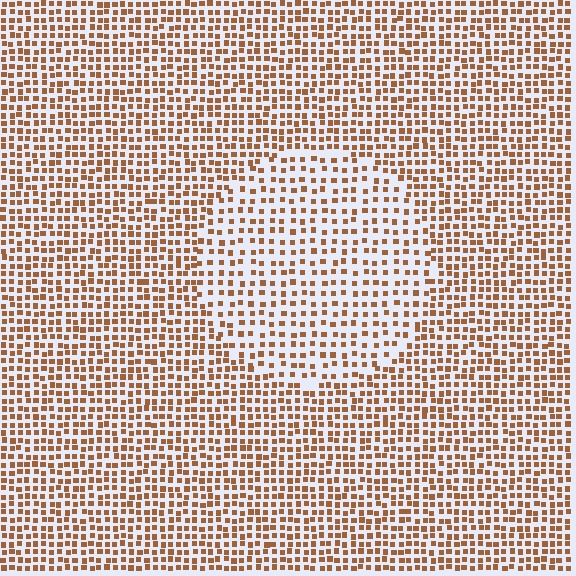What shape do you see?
I see a circle.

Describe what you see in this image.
The image contains small brown elements arranged at two different densities. A circle-shaped region is visible where the elements are less densely packed than the surrounding area.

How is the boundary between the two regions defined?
The boundary is defined by a change in element density (approximately 1.7x ratio). All elements are the same color, size, and shape.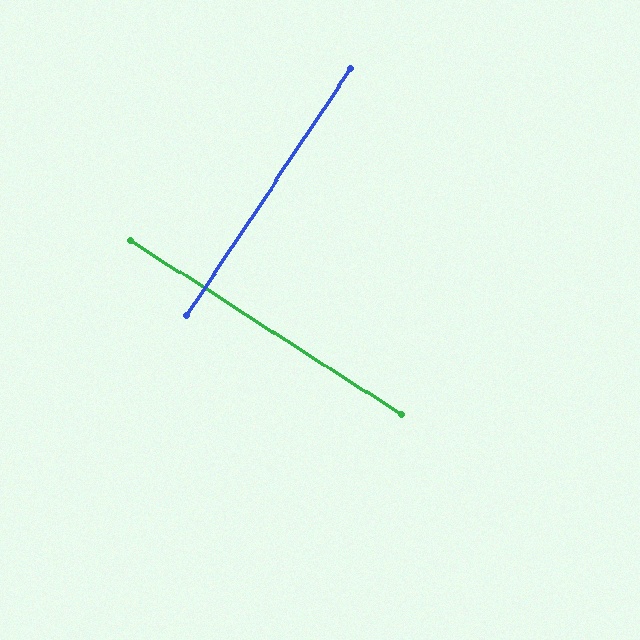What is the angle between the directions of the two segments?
Approximately 89 degrees.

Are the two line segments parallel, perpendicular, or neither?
Perpendicular — they meet at approximately 89°.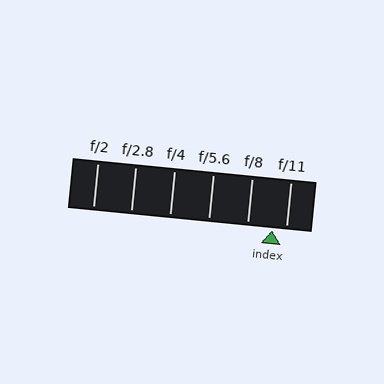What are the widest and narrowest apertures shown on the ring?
The widest aperture shown is f/2 and the narrowest is f/11.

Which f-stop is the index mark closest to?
The index mark is closest to f/11.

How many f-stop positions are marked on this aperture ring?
There are 6 f-stop positions marked.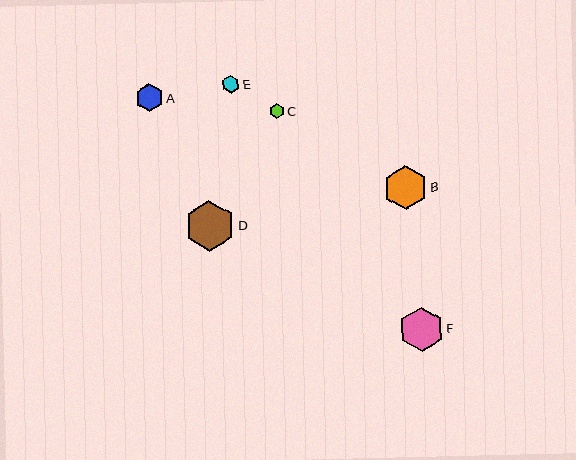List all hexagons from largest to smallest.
From largest to smallest: D, F, B, A, E, C.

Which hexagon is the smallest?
Hexagon C is the smallest with a size of approximately 15 pixels.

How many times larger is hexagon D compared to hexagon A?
Hexagon D is approximately 1.8 times the size of hexagon A.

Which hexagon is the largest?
Hexagon D is the largest with a size of approximately 51 pixels.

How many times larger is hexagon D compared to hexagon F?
Hexagon D is approximately 1.1 times the size of hexagon F.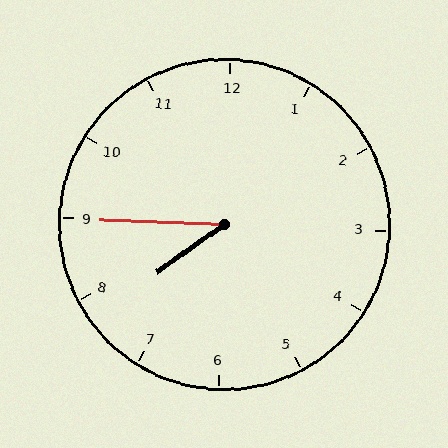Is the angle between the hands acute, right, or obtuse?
It is acute.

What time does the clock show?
7:45.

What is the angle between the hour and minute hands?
Approximately 38 degrees.